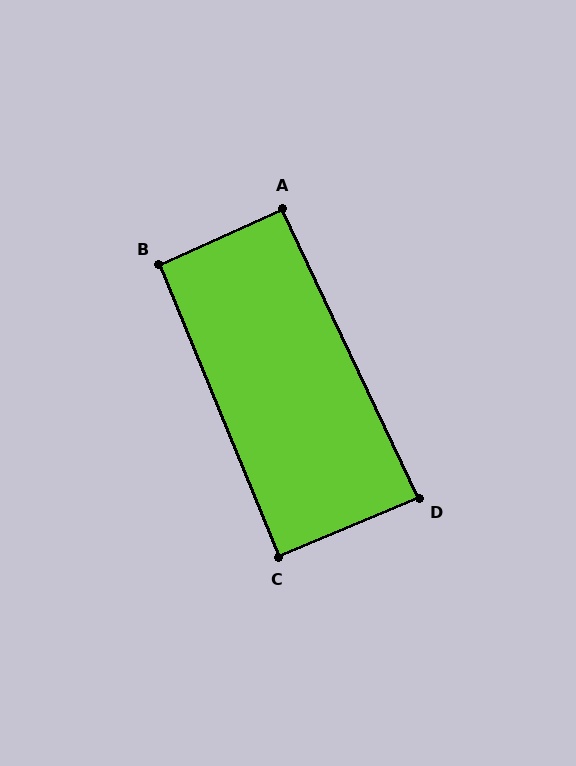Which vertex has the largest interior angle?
B, at approximately 92 degrees.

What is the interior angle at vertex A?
Approximately 90 degrees (approximately right).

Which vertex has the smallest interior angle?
D, at approximately 88 degrees.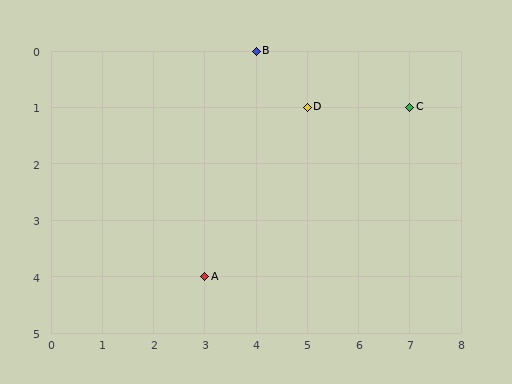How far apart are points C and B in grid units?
Points C and B are 3 columns and 1 row apart (about 3.2 grid units diagonally).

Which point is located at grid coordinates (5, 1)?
Point D is at (5, 1).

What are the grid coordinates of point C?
Point C is at grid coordinates (7, 1).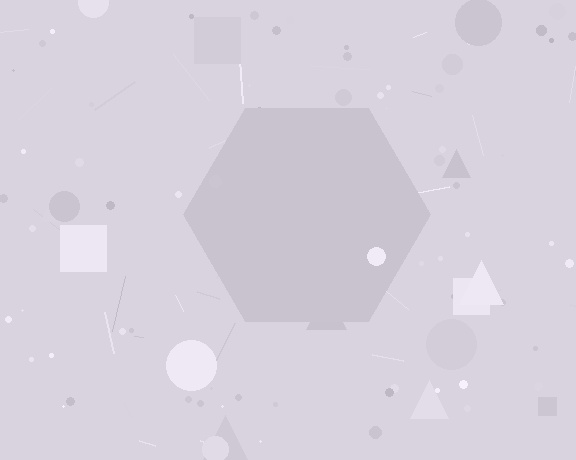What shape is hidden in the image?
A hexagon is hidden in the image.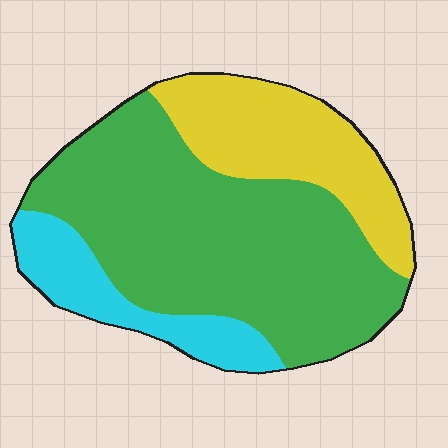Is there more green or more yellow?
Green.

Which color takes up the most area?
Green, at roughly 60%.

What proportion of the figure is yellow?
Yellow covers 25% of the figure.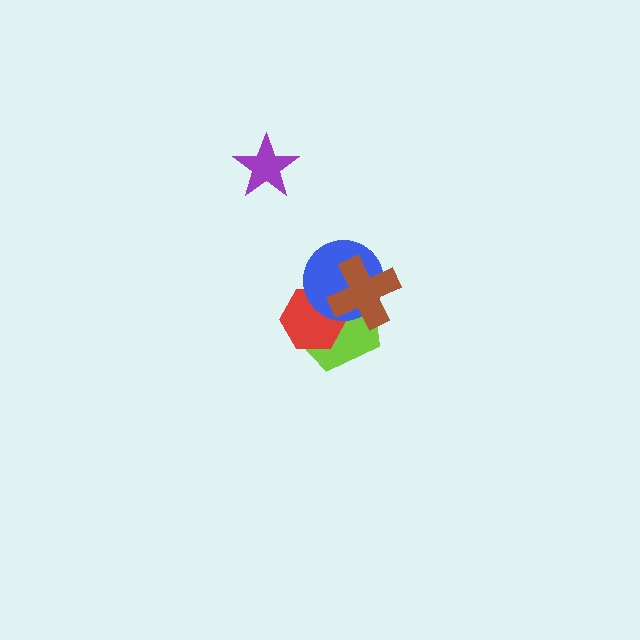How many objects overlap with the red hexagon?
3 objects overlap with the red hexagon.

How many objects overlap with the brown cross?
3 objects overlap with the brown cross.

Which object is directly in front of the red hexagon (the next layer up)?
The blue circle is directly in front of the red hexagon.